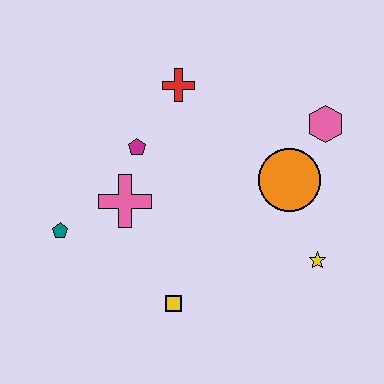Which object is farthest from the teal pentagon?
The pink hexagon is farthest from the teal pentagon.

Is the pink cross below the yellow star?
No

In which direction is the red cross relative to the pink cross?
The red cross is above the pink cross.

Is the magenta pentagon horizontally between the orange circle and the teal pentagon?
Yes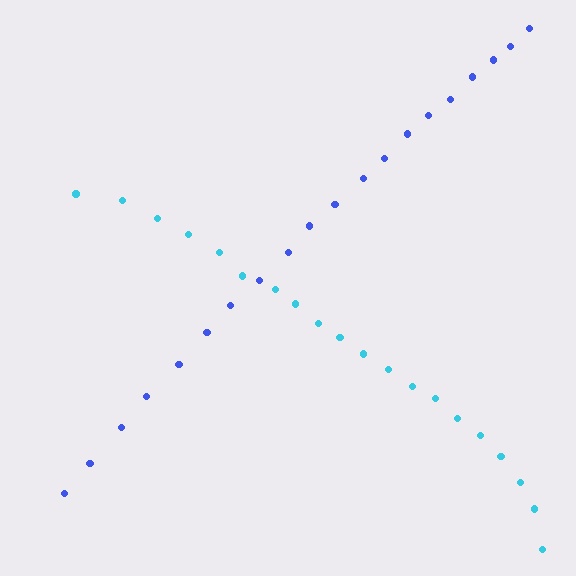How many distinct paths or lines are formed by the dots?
There are 2 distinct paths.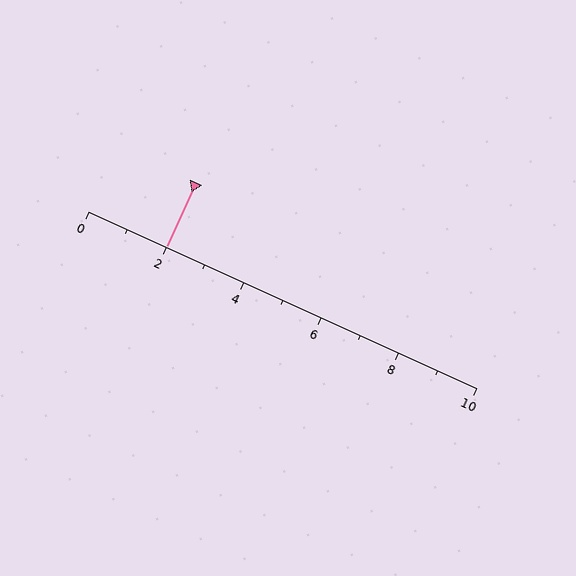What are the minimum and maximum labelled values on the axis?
The axis runs from 0 to 10.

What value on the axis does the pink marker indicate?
The marker indicates approximately 2.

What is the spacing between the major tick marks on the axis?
The major ticks are spaced 2 apart.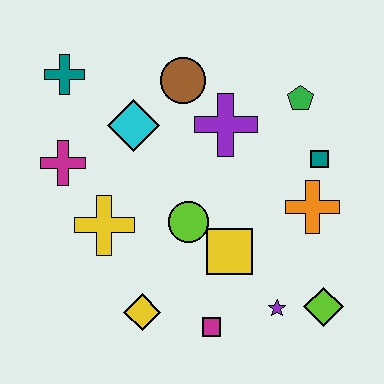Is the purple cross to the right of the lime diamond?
No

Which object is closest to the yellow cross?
The magenta cross is closest to the yellow cross.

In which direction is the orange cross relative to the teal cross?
The orange cross is to the right of the teal cross.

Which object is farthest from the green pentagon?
The yellow diamond is farthest from the green pentagon.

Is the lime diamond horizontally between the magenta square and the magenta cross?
No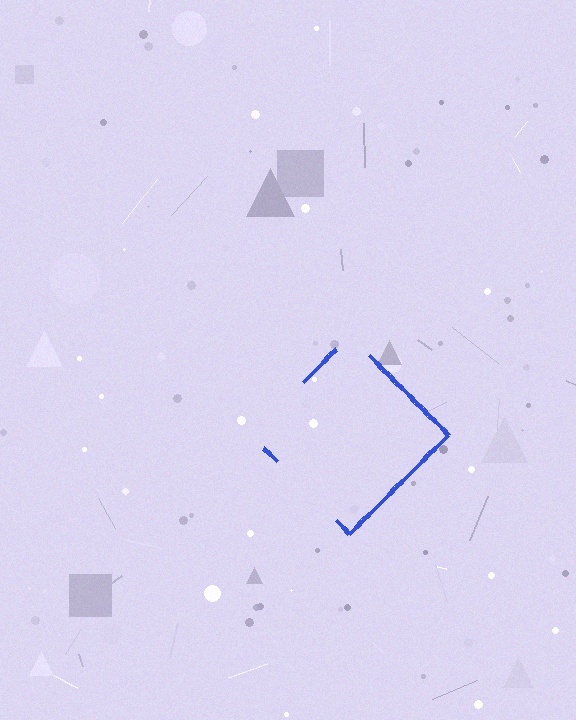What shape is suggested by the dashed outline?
The dashed outline suggests a diamond.